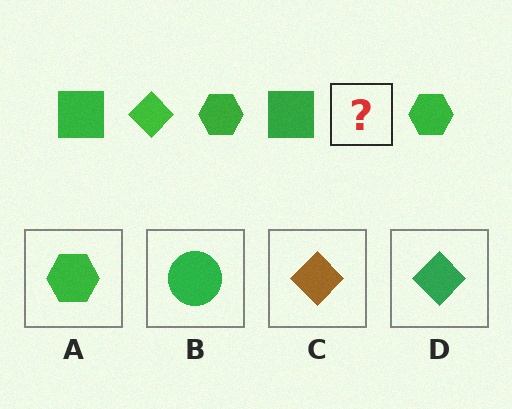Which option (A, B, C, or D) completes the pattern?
D.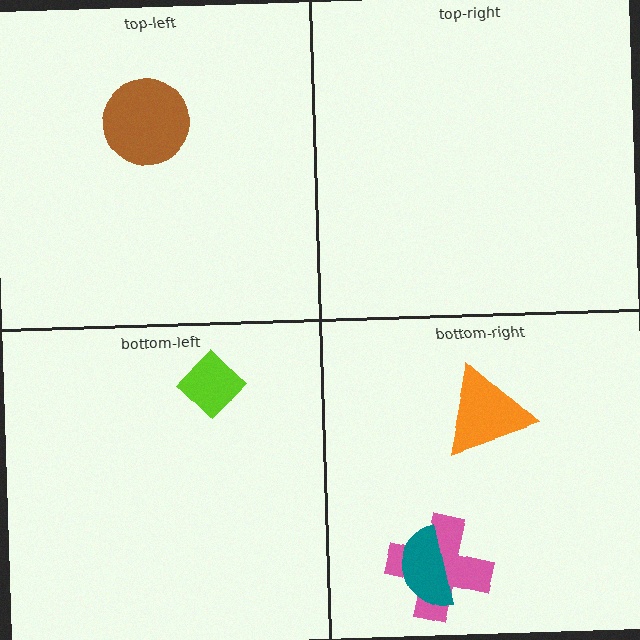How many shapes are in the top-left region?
1.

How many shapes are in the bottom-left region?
1.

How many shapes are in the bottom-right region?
3.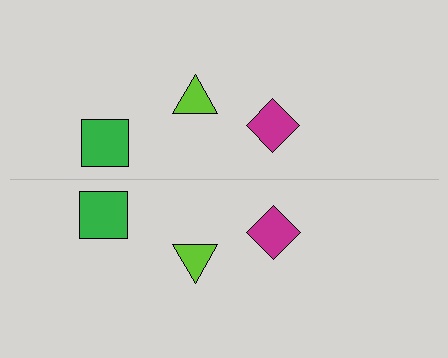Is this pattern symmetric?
Yes, this pattern has bilateral (reflection) symmetry.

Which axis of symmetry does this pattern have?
The pattern has a horizontal axis of symmetry running through the center of the image.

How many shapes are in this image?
There are 6 shapes in this image.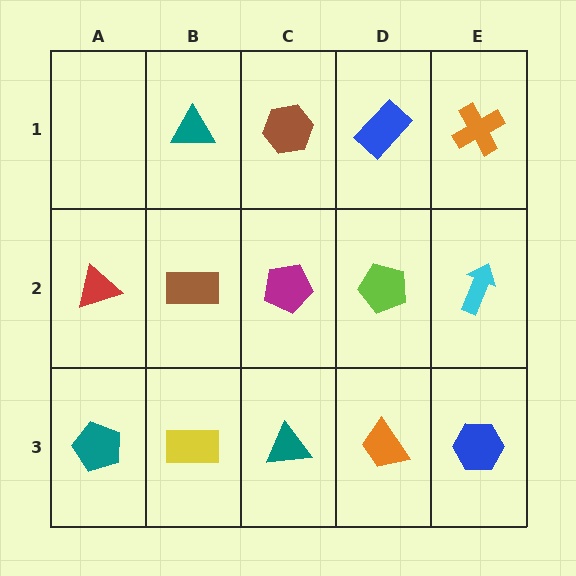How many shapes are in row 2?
5 shapes.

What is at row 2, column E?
A cyan arrow.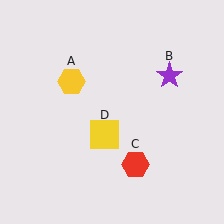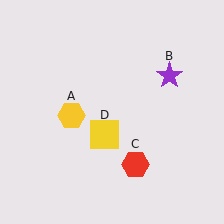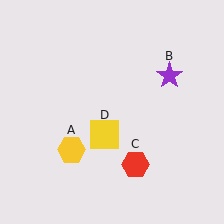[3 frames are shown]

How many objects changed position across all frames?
1 object changed position: yellow hexagon (object A).